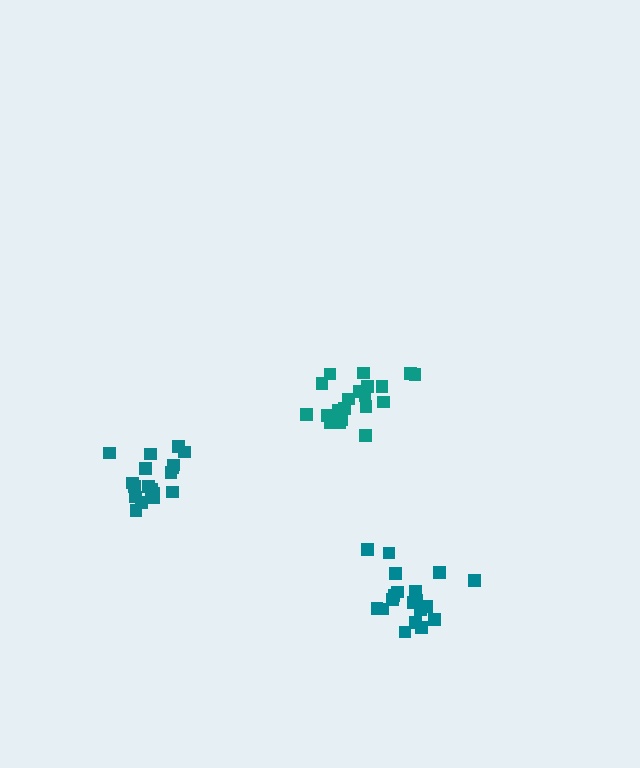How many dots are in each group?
Group 1: 19 dots, Group 2: 20 dots, Group 3: 18 dots (57 total).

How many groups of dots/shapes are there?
There are 3 groups.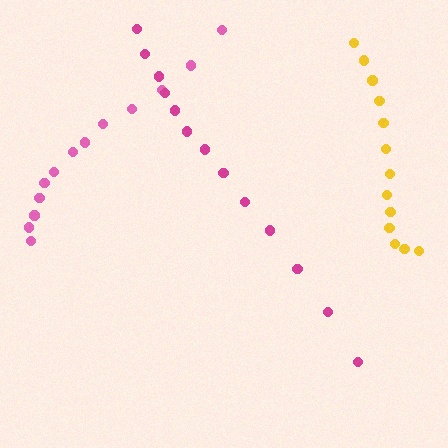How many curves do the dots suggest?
There are 3 distinct paths.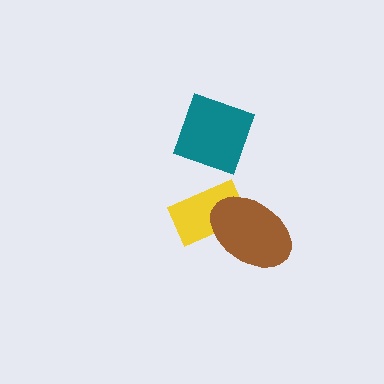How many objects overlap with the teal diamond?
0 objects overlap with the teal diamond.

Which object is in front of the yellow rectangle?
The brown ellipse is in front of the yellow rectangle.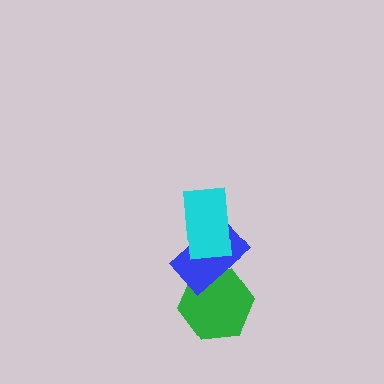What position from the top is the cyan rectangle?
The cyan rectangle is 1st from the top.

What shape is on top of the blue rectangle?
The cyan rectangle is on top of the blue rectangle.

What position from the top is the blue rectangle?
The blue rectangle is 2nd from the top.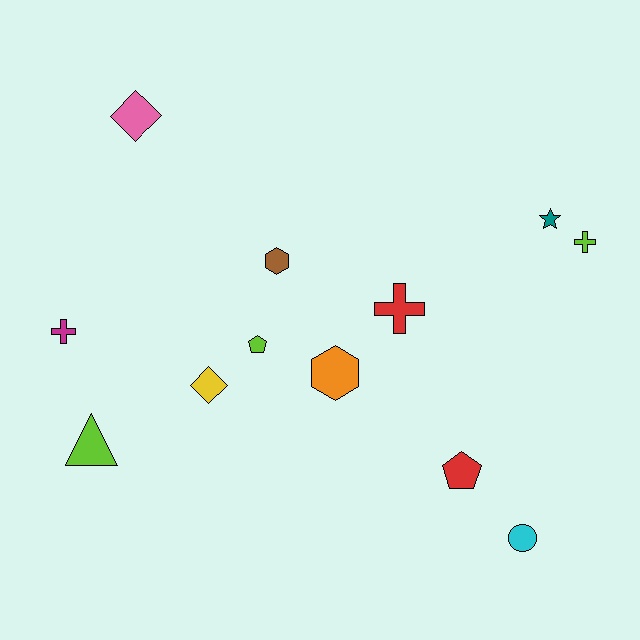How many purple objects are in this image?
There are no purple objects.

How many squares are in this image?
There are no squares.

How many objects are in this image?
There are 12 objects.